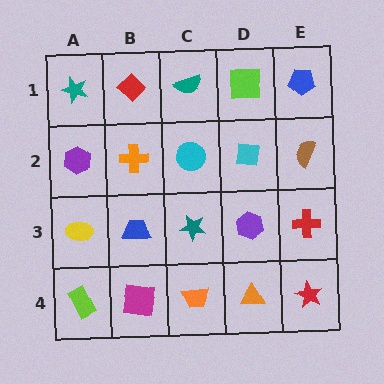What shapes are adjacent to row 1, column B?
An orange cross (row 2, column B), a teal star (row 1, column A), a teal semicircle (row 1, column C).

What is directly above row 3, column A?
A purple hexagon.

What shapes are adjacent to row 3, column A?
A purple hexagon (row 2, column A), a lime rectangle (row 4, column A), a blue trapezoid (row 3, column B).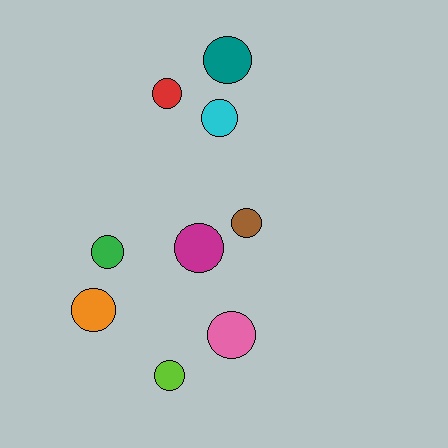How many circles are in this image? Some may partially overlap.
There are 9 circles.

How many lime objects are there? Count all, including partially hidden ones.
There is 1 lime object.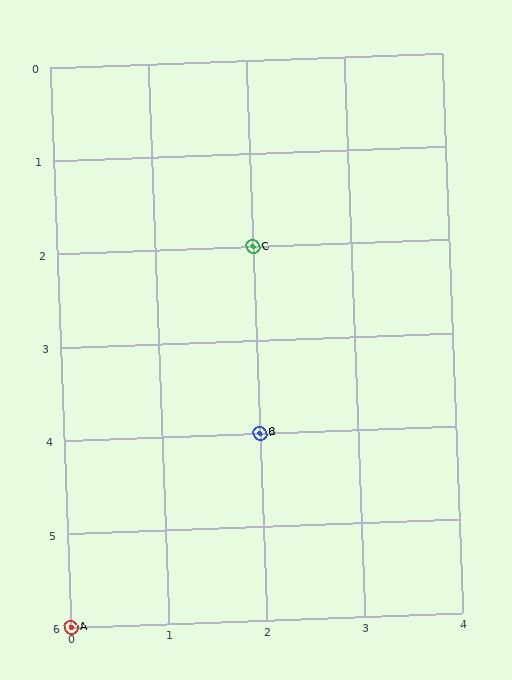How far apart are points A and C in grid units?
Points A and C are 2 columns and 4 rows apart (about 4.5 grid units diagonally).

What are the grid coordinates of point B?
Point B is at grid coordinates (2, 4).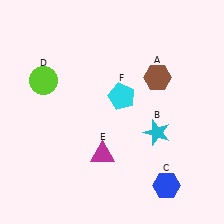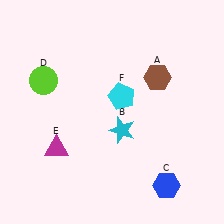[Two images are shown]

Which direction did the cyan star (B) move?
The cyan star (B) moved left.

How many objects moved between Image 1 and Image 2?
2 objects moved between the two images.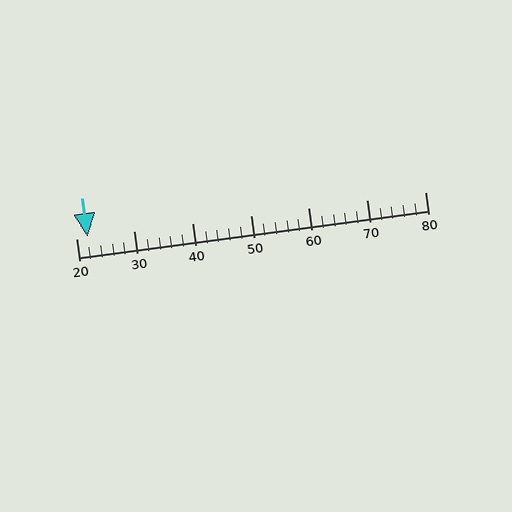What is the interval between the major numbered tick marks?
The major tick marks are spaced 10 units apart.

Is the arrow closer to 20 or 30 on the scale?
The arrow is closer to 20.